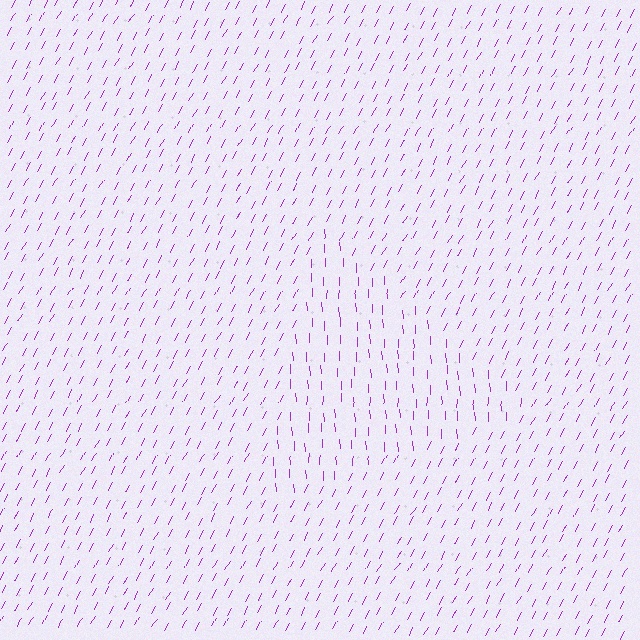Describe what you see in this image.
The image is filled with small purple line segments. A triangle region in the image has lines oriented differently from the surrounding lines, creating a visible texture boundary.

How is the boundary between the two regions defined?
The boundary is defined purely by a change in line orientation (approximately 31 degrees difference). All lines are the same color and thickness.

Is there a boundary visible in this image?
Yes, there is a texture boundary formed by a change in line orientation.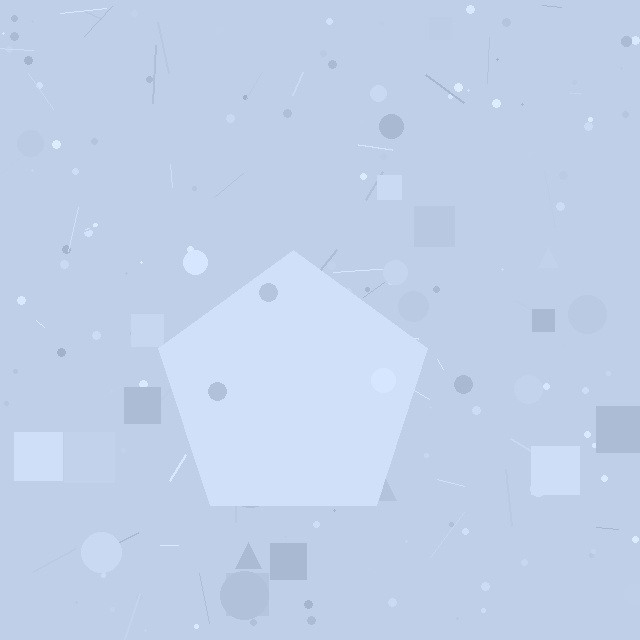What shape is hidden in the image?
A pentagon is hidden in the image.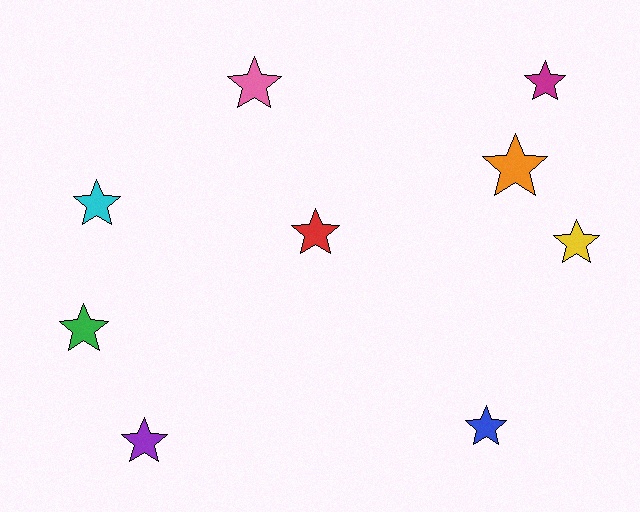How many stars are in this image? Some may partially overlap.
There are 9 stars.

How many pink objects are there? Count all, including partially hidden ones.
There is 1 pink object.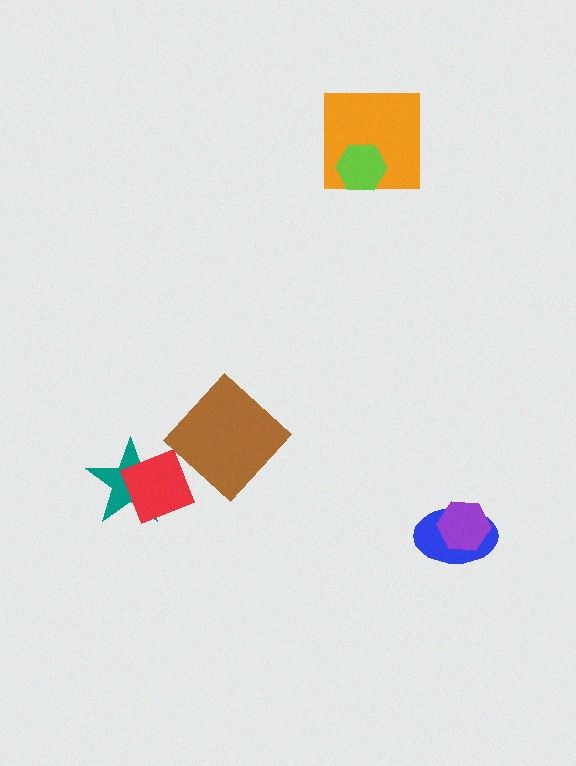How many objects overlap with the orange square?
1 object overlaps with the orange square.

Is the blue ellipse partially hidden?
Yes, it is partially covered by another shape.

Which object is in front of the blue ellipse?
The purple hexagon is in front of the blue ellipse.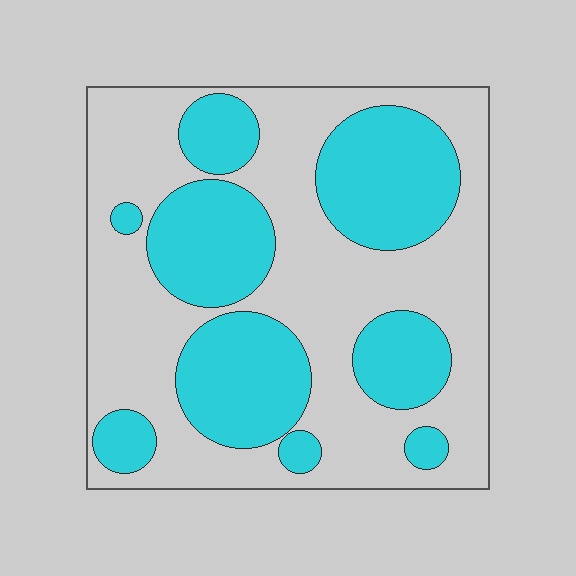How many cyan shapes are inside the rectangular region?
9.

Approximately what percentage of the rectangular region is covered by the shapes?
Approximately 40%.